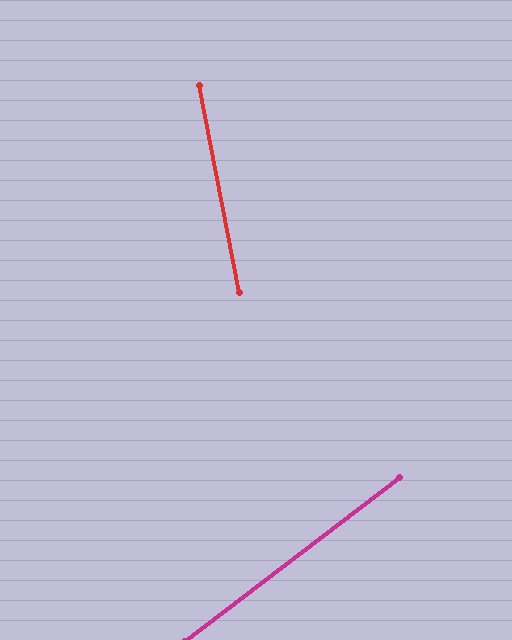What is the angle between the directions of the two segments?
Approximately 63 degrees.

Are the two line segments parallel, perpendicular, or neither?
Neither parallel nor perpendicular — they differ by about 63°.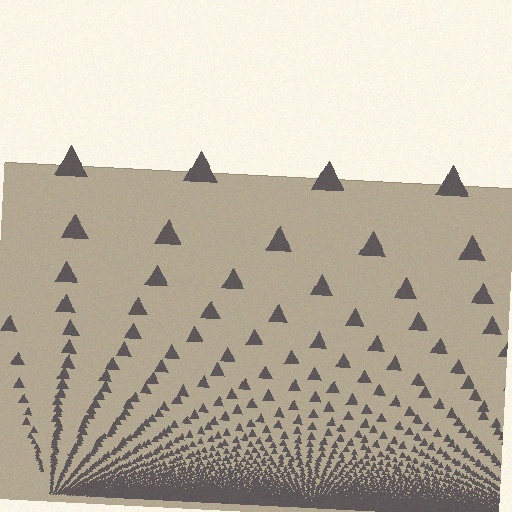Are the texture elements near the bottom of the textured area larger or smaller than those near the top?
Smaller. The gradient is inverted — elements near the bottom are smaller and denser.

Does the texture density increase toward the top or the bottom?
Density increases toward the bottom.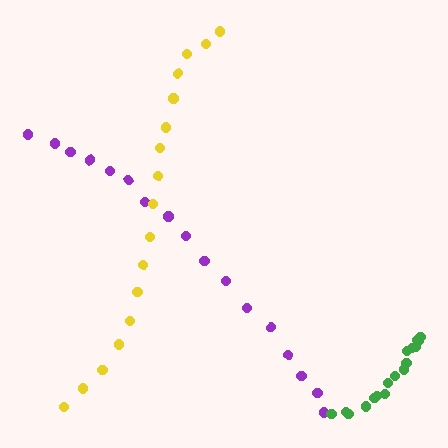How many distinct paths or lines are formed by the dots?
There are 3 distinct paths.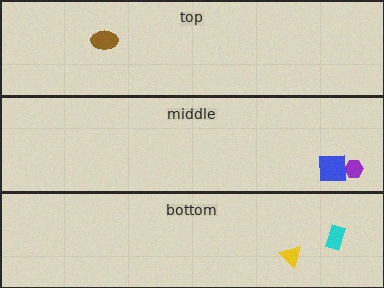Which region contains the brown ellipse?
The top region.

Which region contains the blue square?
The middle region.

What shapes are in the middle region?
The purple hexagon, the blue square.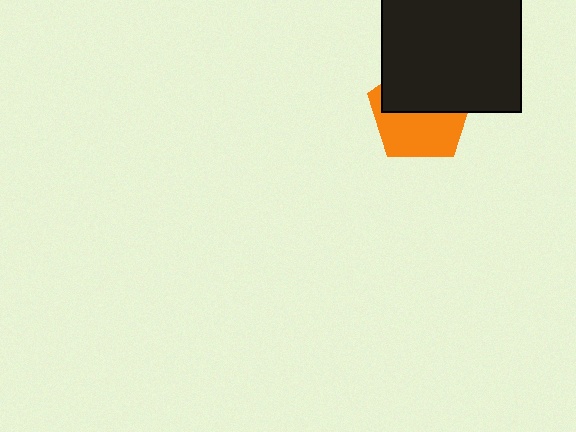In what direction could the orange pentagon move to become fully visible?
The orange pentagon could move down. That would shift it out from behind the black square entirely.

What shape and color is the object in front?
The object in front is a black square.